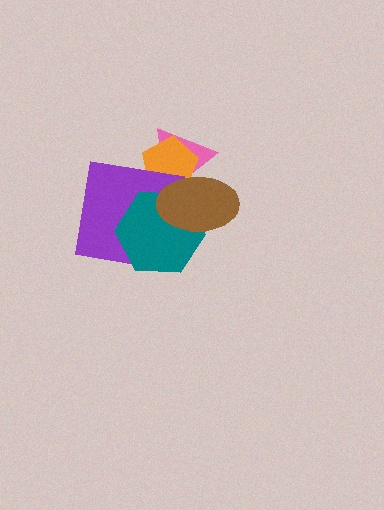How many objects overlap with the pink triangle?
2 objects overlap with the pink triangle.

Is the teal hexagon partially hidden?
Yes, it is partially covered by another shape.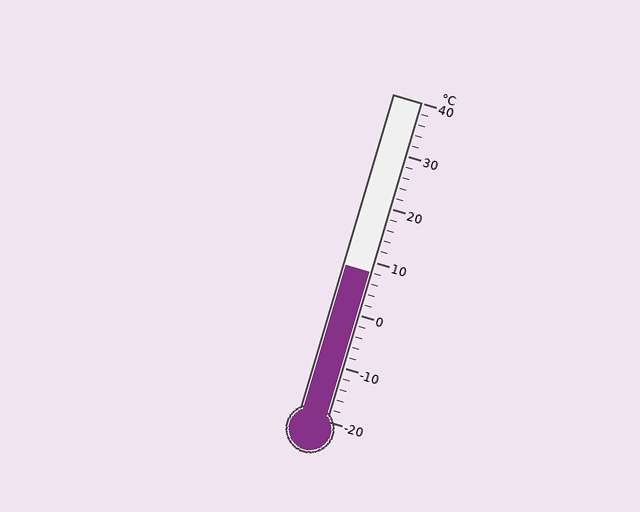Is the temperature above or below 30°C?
The temperature is below 30°C.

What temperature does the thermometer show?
The thermometer shows approximately 8°C.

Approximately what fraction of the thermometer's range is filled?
The thermometer is filled to approximately 45% of its range.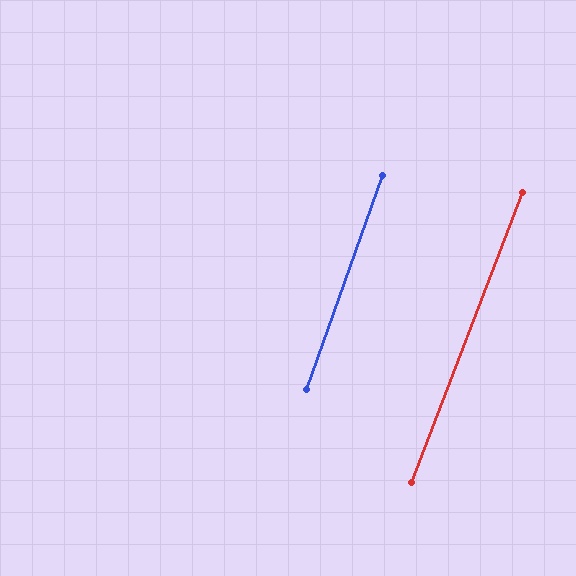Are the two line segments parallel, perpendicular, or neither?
Parallel — their directions differ by only 1.4°.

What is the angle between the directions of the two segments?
Approximately 1 degree.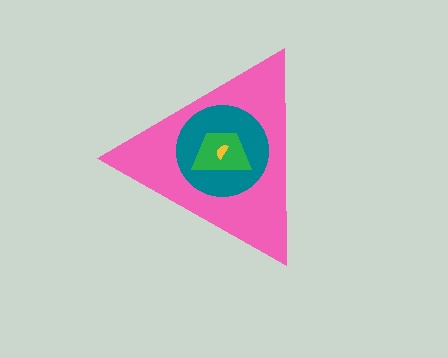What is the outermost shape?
The pink triangle.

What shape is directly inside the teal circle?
The green trapezoid.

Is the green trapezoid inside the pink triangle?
Yes.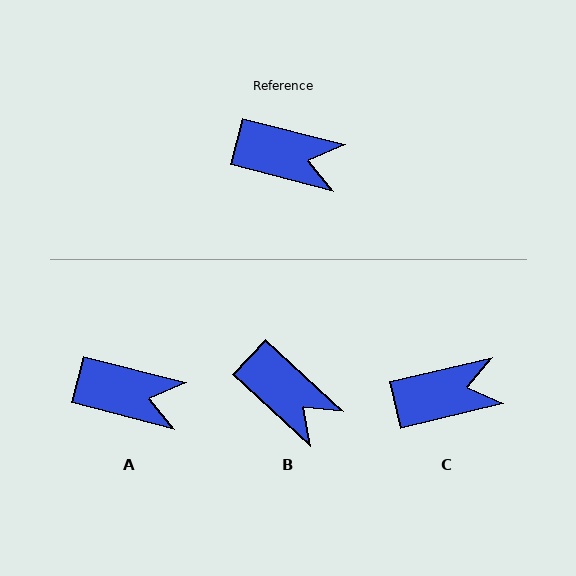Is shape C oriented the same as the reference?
No, it is off by about 28 degrees.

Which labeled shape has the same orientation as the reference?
A.